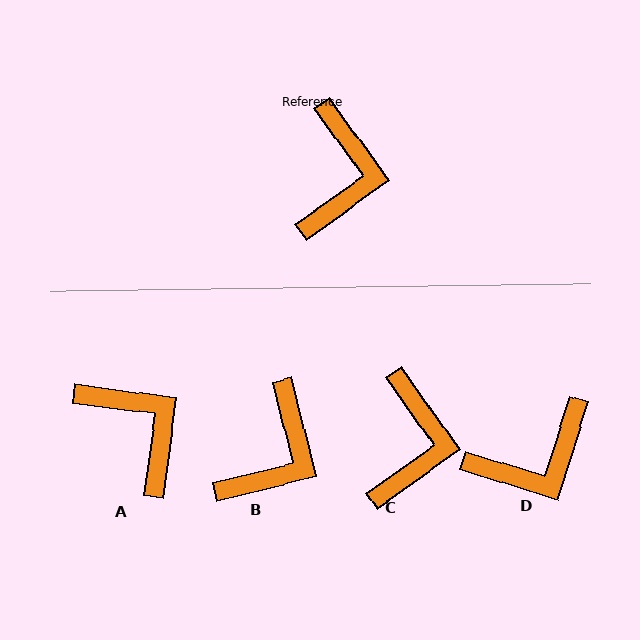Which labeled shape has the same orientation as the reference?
C.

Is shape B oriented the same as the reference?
No, it is off by about 21 degrees.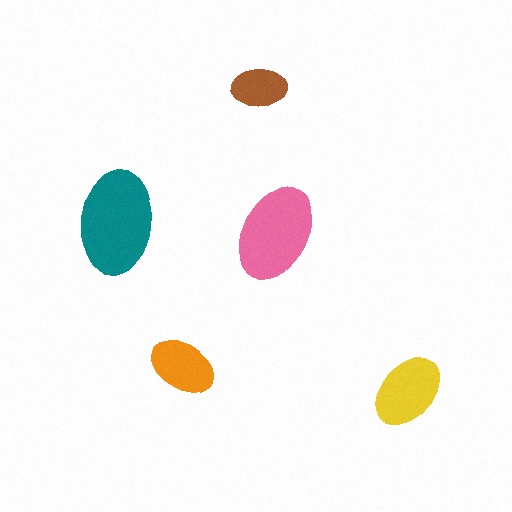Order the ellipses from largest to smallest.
the teal one, the pink one, the yellow one, the orange one, the brown one.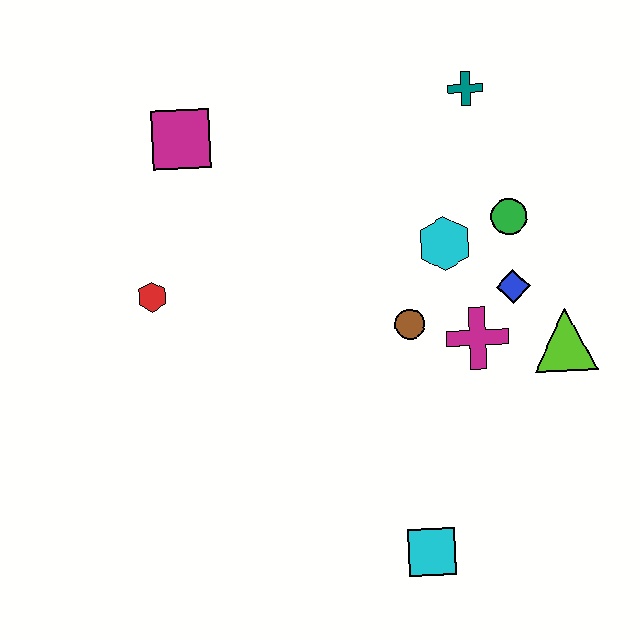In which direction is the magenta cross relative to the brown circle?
The magenta cross is to the right of the brown circle.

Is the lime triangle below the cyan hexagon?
Yes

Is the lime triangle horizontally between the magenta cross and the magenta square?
No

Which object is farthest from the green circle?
The red hexagon is farthest from the green circle.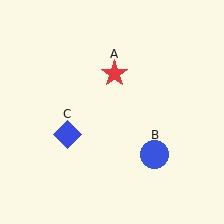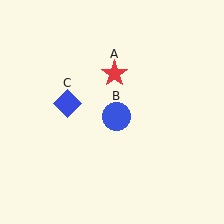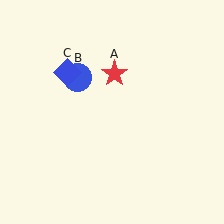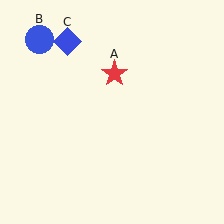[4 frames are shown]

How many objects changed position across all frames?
2 objects changed position: blue circle (object B), blue diamond (object C).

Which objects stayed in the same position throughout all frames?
Red star (object A) remained stationary.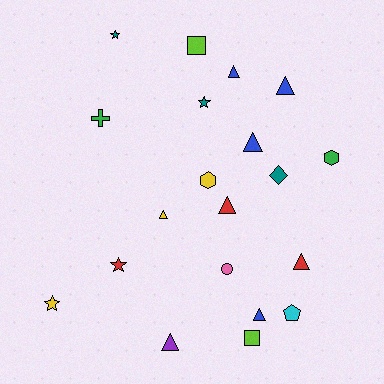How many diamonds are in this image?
There is 1 diamond.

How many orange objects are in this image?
There are no orange objects.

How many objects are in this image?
There are 20 objects.